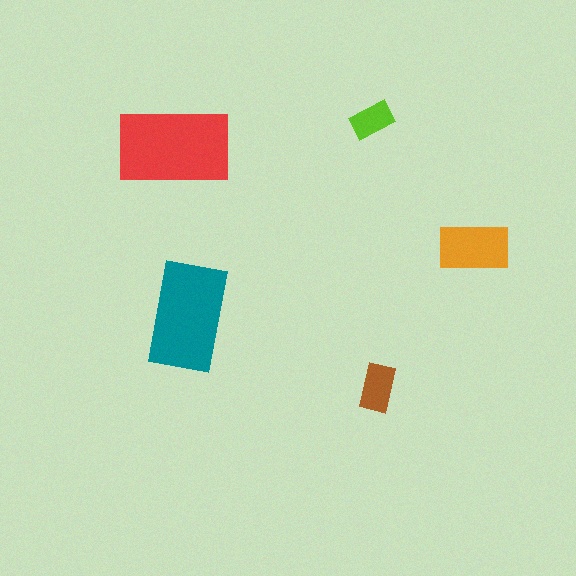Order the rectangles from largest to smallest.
the red one, the teal one, the orange one, the brown one, the lime one.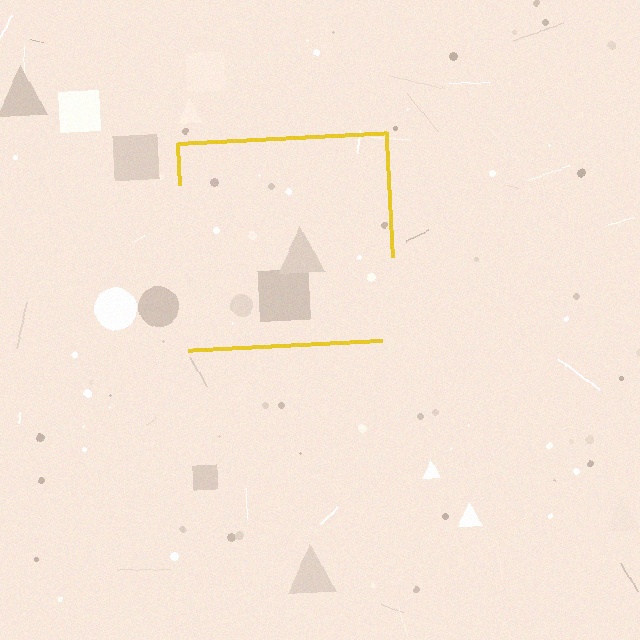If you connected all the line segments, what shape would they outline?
They would outline a square.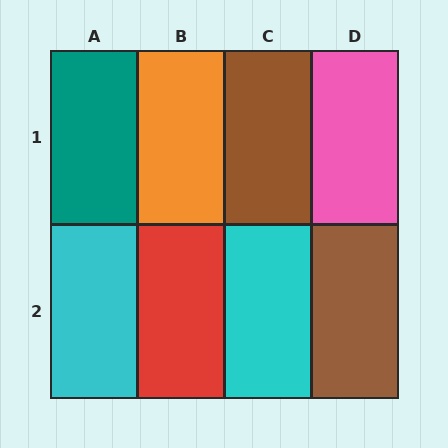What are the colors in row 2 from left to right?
Cyan, red, cyan, brown.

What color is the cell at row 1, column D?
Pink.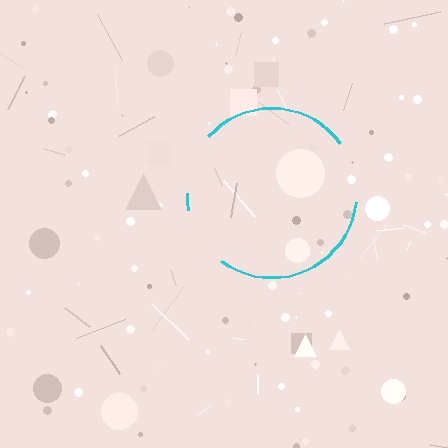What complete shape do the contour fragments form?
The contour fragments form a circle.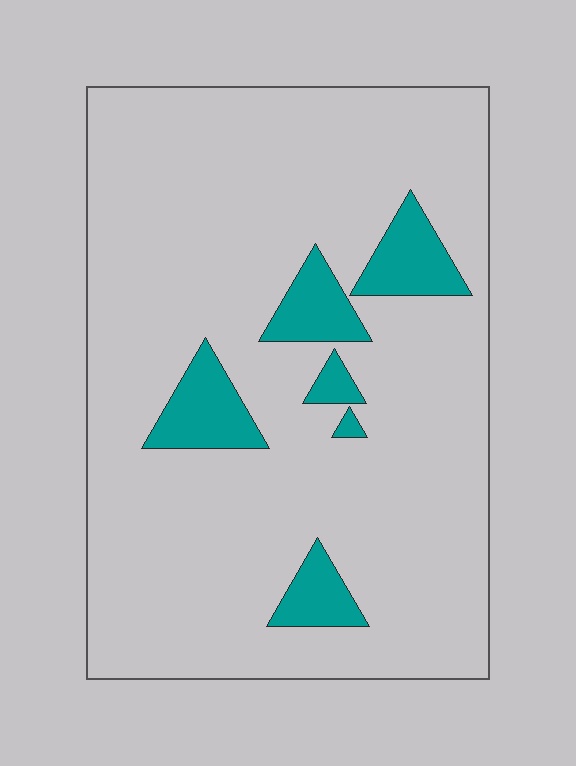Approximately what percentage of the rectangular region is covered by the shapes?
Approximately 10%.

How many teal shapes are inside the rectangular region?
6.